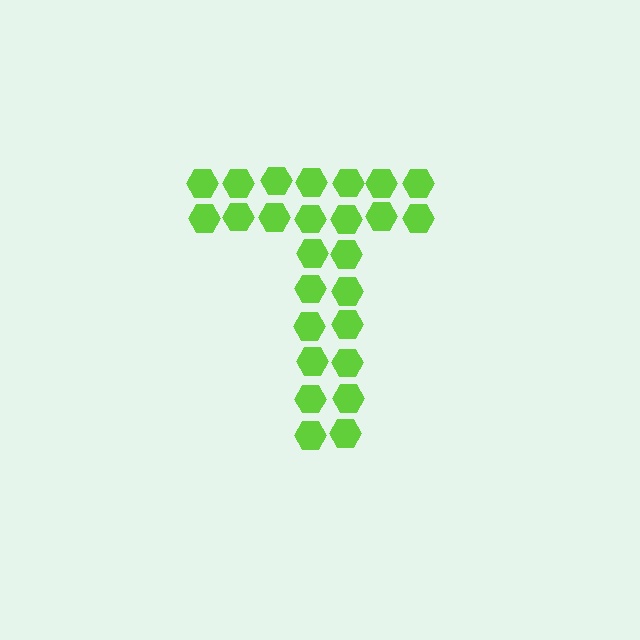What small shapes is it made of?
It is made of small hexagons.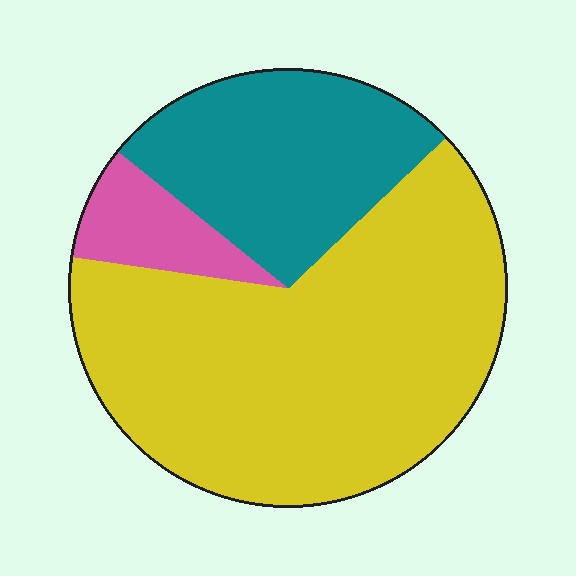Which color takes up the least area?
Pink, at roughly 10%.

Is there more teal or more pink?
Teal.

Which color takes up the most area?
Yellow, at roughly 65%.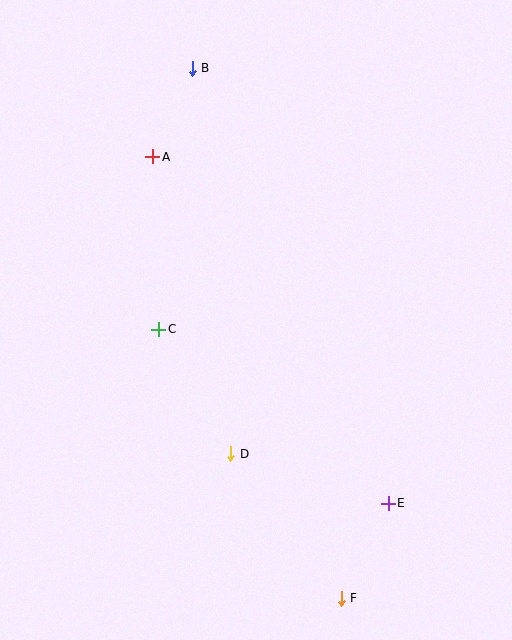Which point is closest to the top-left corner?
Point B is closest to the top-left corner.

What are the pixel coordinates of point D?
Point D is at (231, 454).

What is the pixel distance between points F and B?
The distance between F and B is 550 pixels.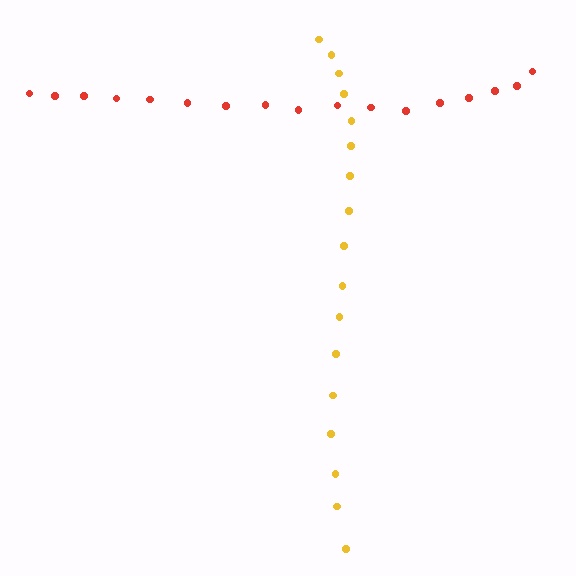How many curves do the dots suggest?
There are 2 distinct paths.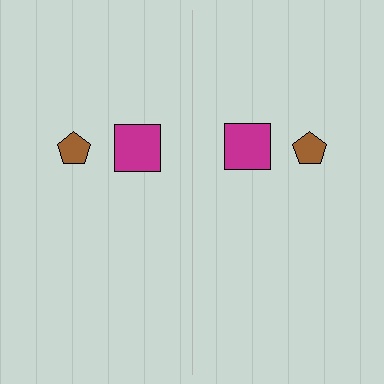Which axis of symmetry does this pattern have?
The pattern has a vertical axis of symmetry running through the center of the image.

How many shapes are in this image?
There are 4 shapes in this image.